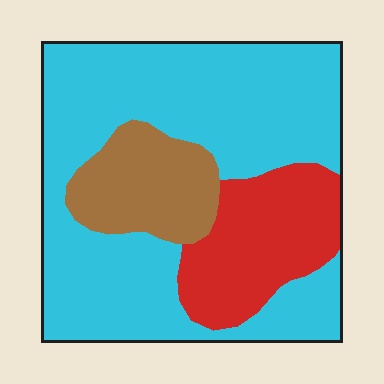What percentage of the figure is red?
Red covers roughly 20% of the figure.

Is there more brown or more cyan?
Cyan.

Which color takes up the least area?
Brown, at roughly 15%.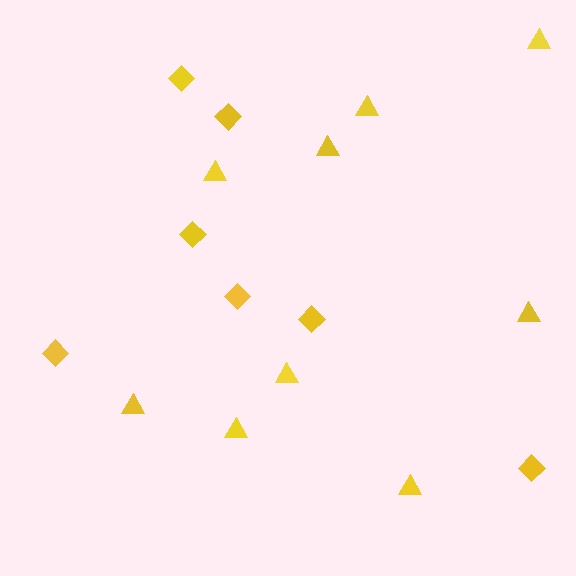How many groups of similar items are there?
There are 2 groups: one group of diamonds (7) and one group of triangles (9).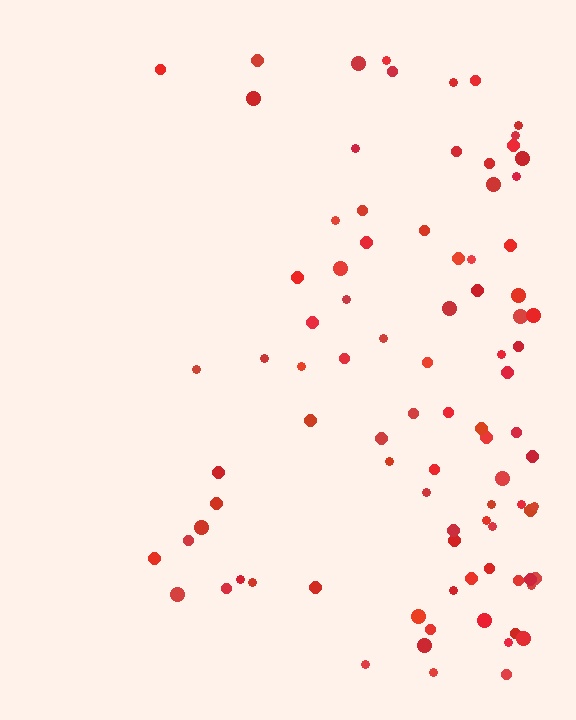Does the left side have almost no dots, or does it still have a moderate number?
Still a moderate number, just noticeably fewer than the right.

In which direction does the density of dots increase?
From left to right, with the right side densest.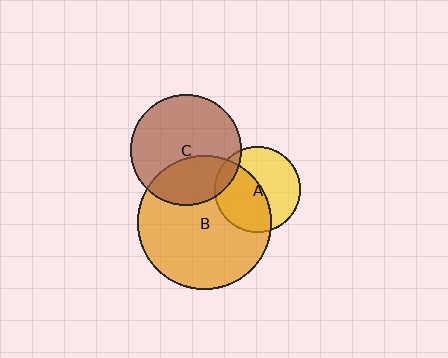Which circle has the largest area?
Circle B (orange).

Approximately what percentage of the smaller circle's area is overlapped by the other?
Approximately 35%.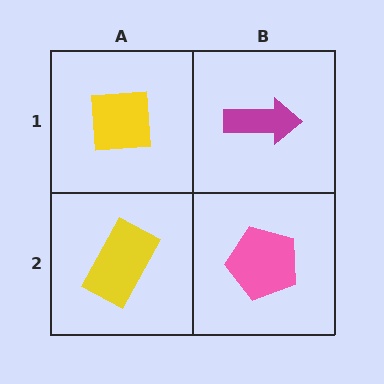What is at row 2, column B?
A pink pentagon.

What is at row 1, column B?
A magenta arrow.